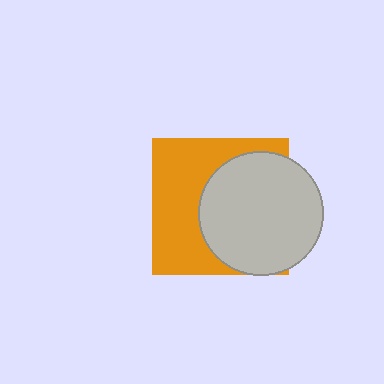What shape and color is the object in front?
The object in front is a light gray circle.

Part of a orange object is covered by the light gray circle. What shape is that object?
It is a square.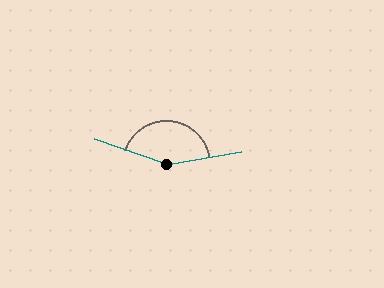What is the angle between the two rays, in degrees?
Approximately 152 degrees.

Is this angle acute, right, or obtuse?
It is obtuse.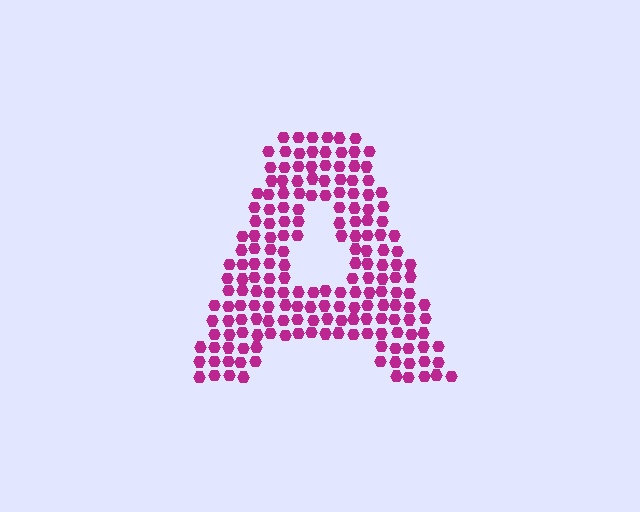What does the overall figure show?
The overall figure shows the letter A.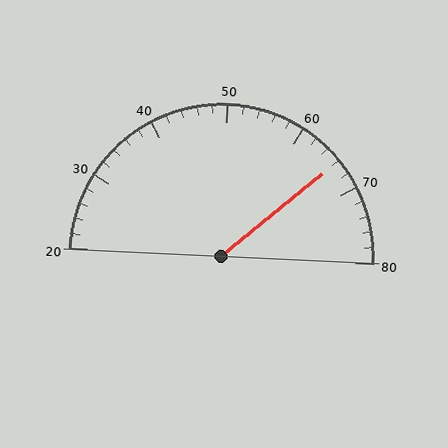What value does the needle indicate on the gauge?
The needle indicates approximately 66.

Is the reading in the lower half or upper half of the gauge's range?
The reading is in the upper half of the range (20 to 80).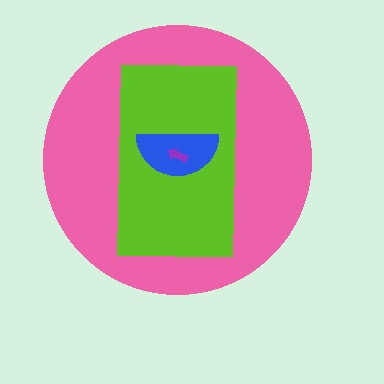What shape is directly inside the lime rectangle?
The blue semicircle.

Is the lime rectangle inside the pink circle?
Yes.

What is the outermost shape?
The pink circle.